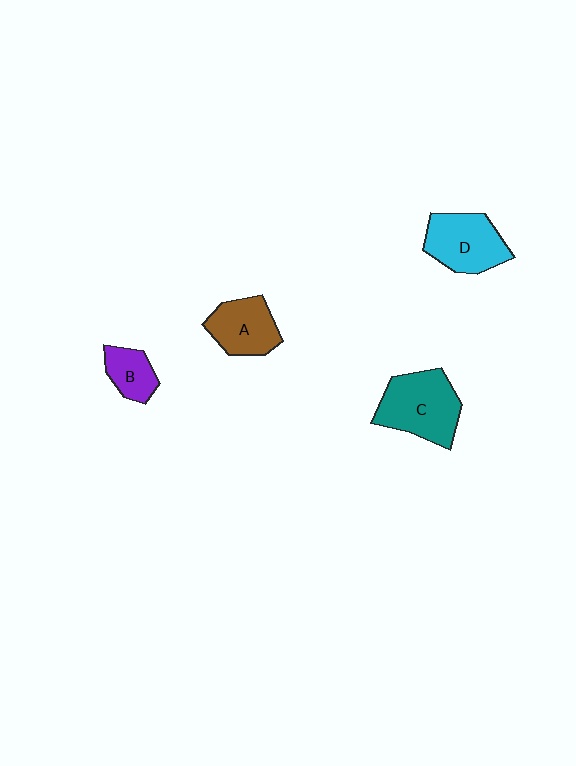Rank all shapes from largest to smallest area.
From largest to smallest: C (teal), D (cyan), A (brown), B (purple).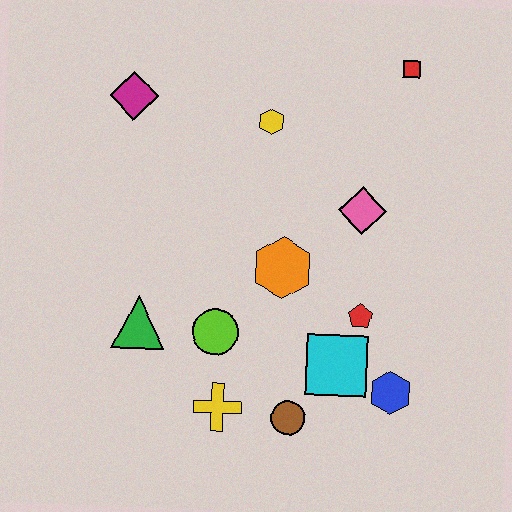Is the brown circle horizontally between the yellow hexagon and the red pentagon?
Yes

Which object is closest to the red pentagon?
The cyan square is closest to the red pentagon.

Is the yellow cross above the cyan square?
No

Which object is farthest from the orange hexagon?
The red square is farthest from the orange hexagon.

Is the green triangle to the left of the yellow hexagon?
Yes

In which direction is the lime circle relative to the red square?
The lime circle is below the red square.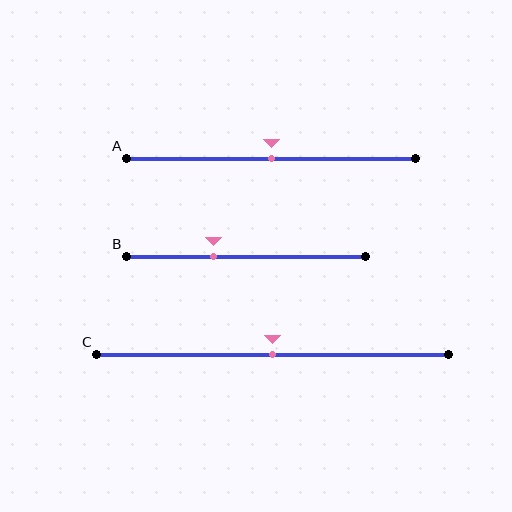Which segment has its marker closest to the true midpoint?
Segment A has its marker closest to the true midpoint.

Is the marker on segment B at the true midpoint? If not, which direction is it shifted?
No, the marker on segment B is shifted to the left by about 14% of the segment length.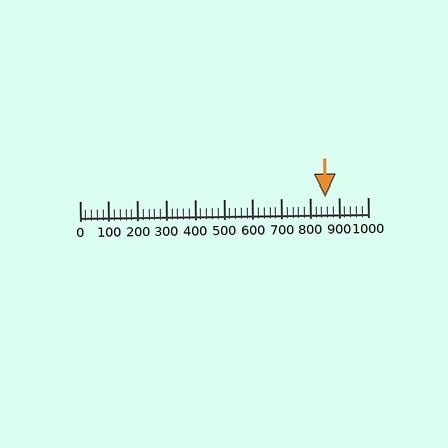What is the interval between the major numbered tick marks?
The major tick marks are spaced 100 units apart.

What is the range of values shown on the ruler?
The ruler shows values from 0 to 1000.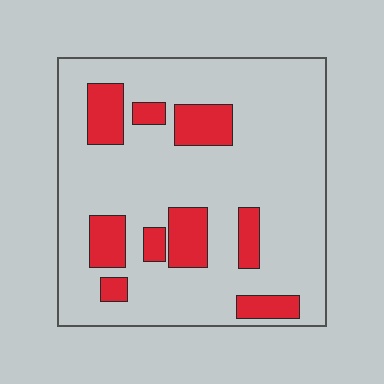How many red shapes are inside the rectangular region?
9.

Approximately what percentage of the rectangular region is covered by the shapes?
Approximately 20%.